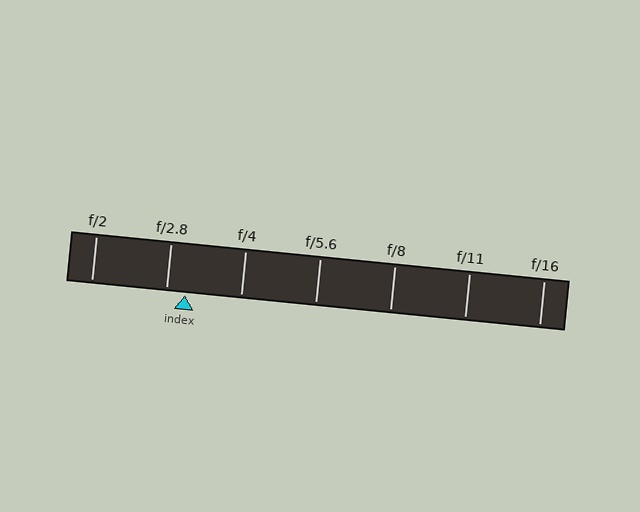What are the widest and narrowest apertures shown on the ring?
The widest aperture shown is f/2 and the narrowest is f/16.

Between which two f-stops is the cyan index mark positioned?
The index mark is between f/2.8 and f/4.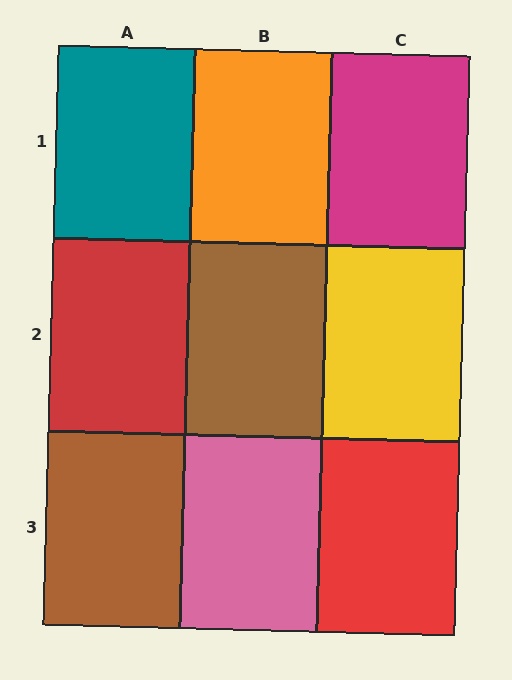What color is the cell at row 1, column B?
Orange.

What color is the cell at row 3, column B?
Pink.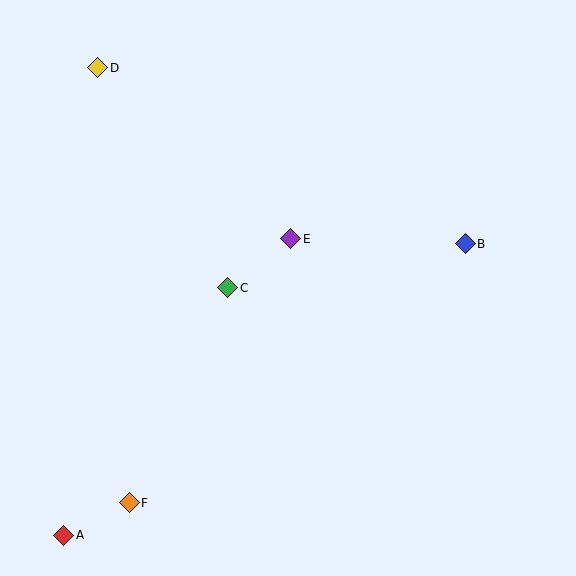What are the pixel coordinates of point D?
Point D is at (98, 68).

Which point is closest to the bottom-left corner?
Point A is closest to the bottom-left corner.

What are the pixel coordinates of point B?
Point B is at (465, 244).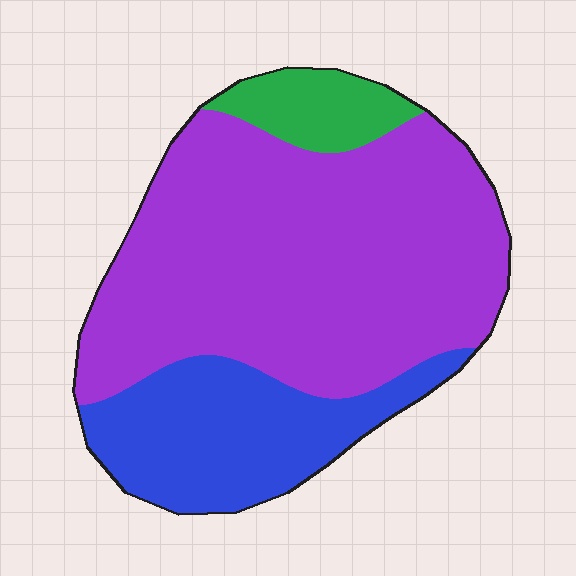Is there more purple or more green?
Purple.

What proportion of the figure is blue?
Blue covers around 25% of the figure.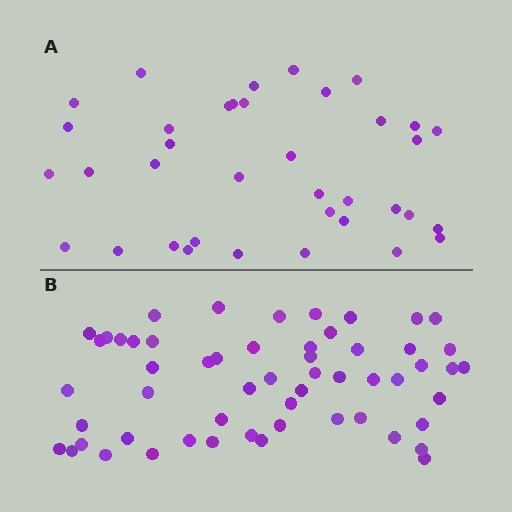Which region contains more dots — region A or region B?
Region B (the bottom region) has more dots.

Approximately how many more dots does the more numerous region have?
Region B has approximately 20 more dots than region A.